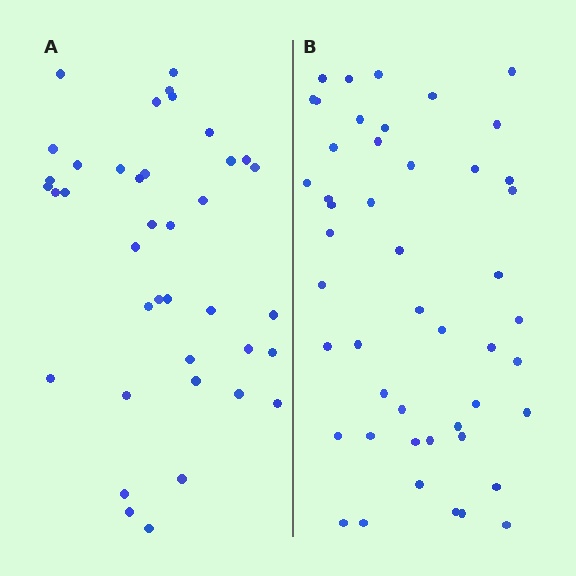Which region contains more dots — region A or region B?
Region B (the right region) has more dots.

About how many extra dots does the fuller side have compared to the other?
Region B has roughly 8 or so more dots than region A.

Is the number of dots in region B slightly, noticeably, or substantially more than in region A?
Region B has only slightly more — the two regions are fairly close. The ratio is roughly 1.2 to 1.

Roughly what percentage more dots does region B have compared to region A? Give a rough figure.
About 25% more.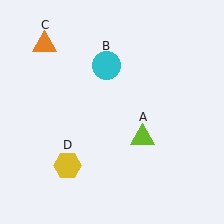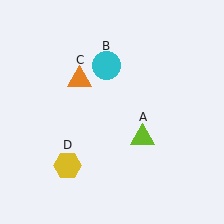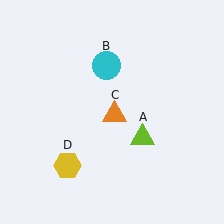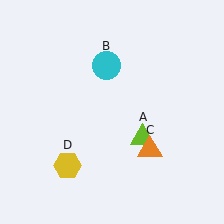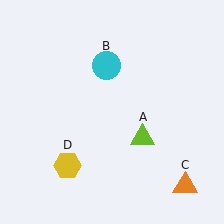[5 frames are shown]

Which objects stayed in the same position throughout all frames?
Lime triangle (object A) and cyan circle (object B) and yellow hexagon (object D) remained stationary.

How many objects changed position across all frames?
1 object changed position: orange triangle (object C).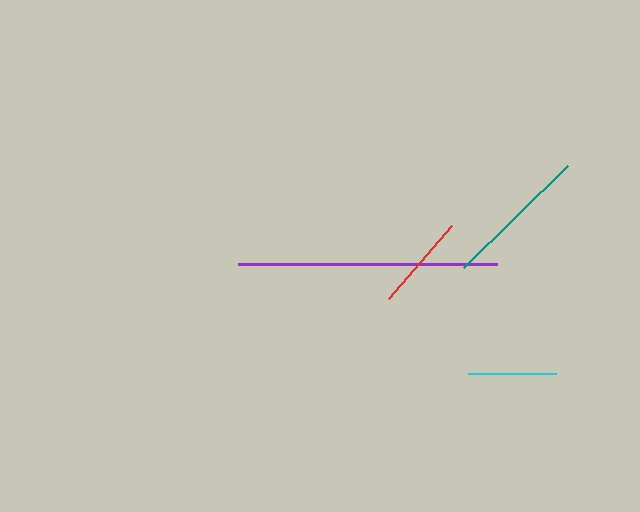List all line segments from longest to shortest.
From longest to shortest: purple, teal, red, cyan.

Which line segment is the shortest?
The cyan line is the shortest at approximately 88 pixels.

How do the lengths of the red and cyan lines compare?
The red and cyan lines are approximately the same length.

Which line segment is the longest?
The purple line is the longest at approximately 259 pixels.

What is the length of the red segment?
The red segment is approximately 97 pixels long.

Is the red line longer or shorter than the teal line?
The teal line is longer than the red line.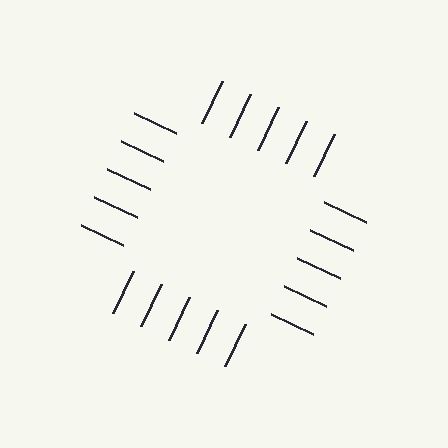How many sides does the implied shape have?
4 sides — the line-ends trace a square.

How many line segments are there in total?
20 — 5 along each of the 4 edges.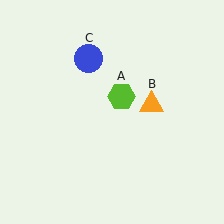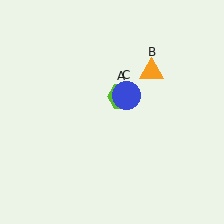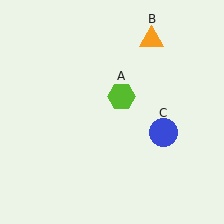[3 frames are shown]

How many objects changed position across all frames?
2 objects changed position: orange triangle (object B), blue circle (object C).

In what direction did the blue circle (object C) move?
The blue circle (object C) moved down and to the right.